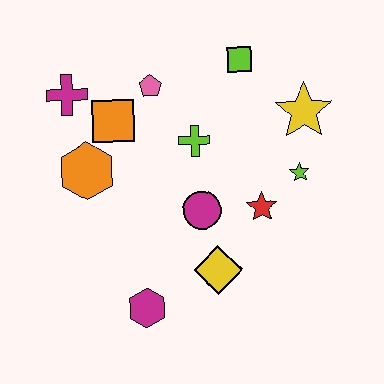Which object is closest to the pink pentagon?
The orange square is closest to the pink pentagon.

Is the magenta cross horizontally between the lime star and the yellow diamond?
No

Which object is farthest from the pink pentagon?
The magenta hexagon is farthest from the pink pentagon.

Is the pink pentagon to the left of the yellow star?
Yes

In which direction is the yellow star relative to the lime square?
The yellow star is to the right of the lime square.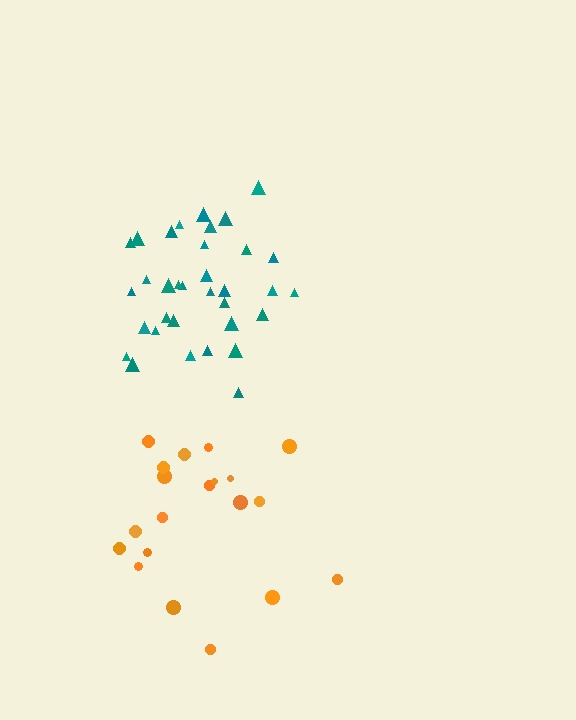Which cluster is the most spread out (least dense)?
Orange.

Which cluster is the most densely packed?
Teal.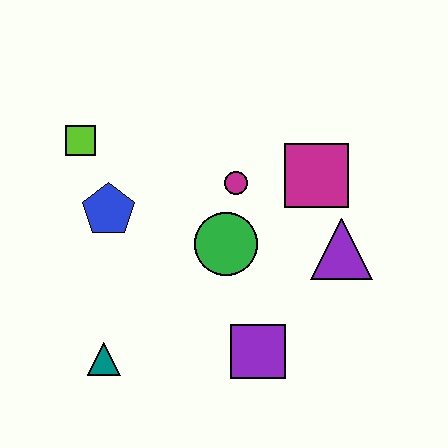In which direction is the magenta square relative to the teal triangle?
The magenta square is to the right of the teal triangle.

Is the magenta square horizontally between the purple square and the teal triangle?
No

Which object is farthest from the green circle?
The lime square is farthest from the green circle.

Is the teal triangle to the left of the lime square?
No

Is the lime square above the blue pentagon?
Yes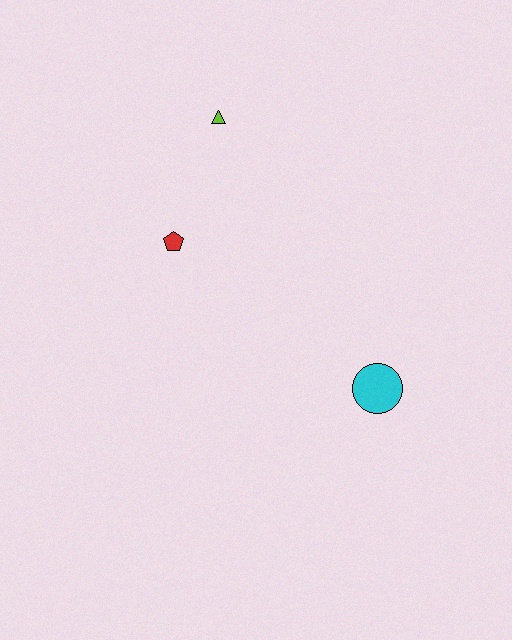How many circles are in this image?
There is 1 circle.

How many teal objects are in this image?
There are no teal objects.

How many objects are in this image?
There are 3 objects.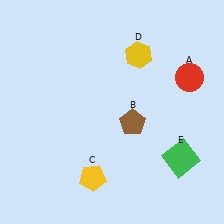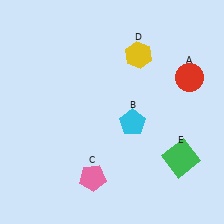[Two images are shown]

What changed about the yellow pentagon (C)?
In Image 1, C is yellow. In Image 2, it changed to pink.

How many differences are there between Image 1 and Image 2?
There are 2 differences between the two images.